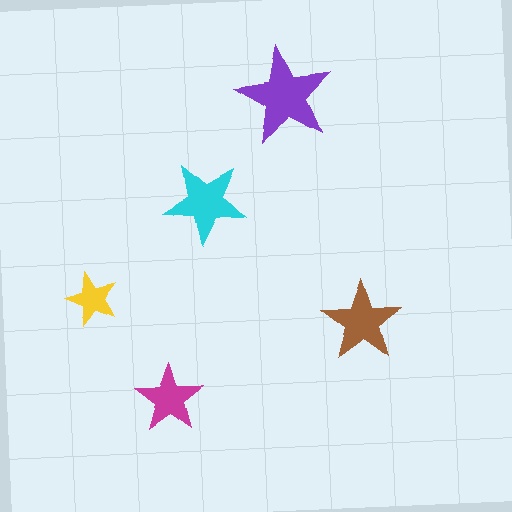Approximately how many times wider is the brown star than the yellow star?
About 1.5 times wider.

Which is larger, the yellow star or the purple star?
The purple one.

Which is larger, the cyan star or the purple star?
The purple one.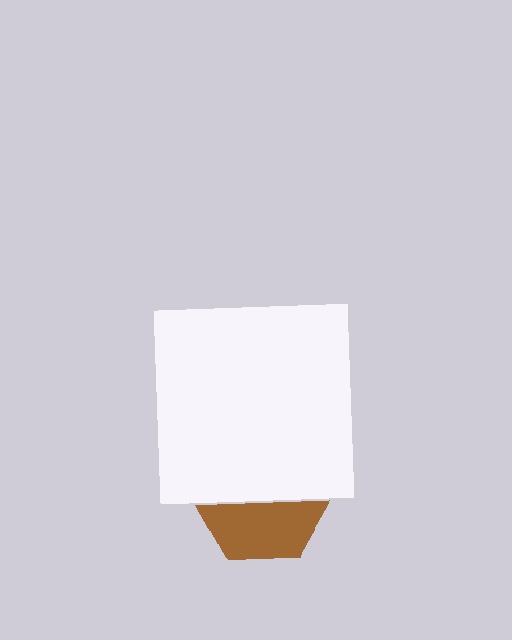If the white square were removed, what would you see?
You would see the complete brown hexagon.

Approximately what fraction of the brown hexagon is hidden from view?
Roughly 57% of the brown hexagon is hidden behind the white square.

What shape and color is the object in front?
The object in front is a white square.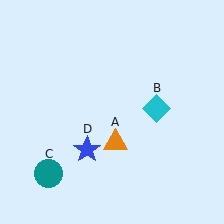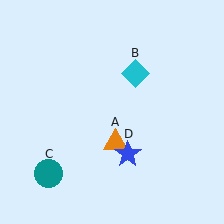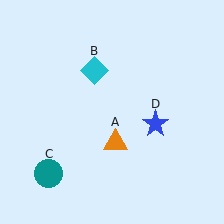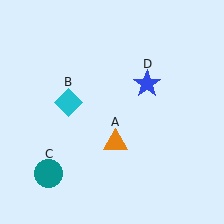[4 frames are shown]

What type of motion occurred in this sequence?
The cyan diamond (object B), blue star (object D) rotated counterclockwise around the center of the scene.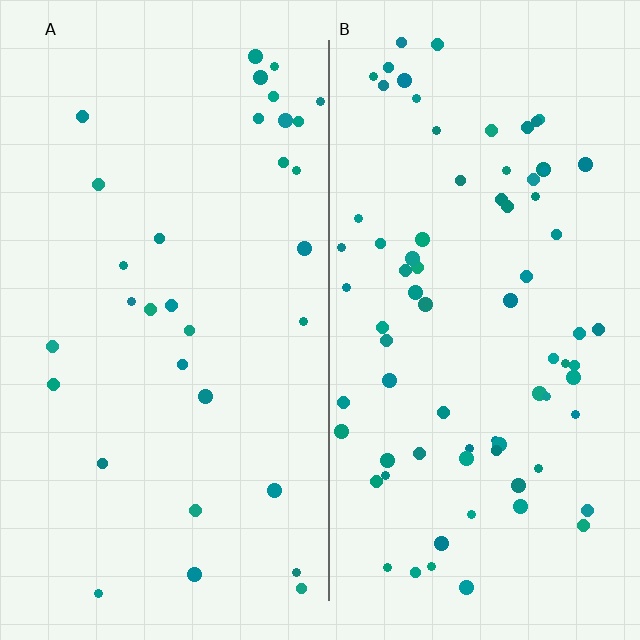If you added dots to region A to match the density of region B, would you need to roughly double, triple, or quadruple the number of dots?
Approximately double.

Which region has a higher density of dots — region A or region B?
B (the right).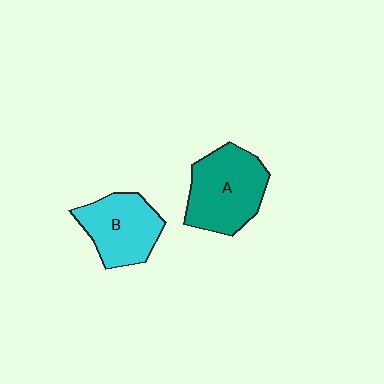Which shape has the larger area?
Shape A (teal).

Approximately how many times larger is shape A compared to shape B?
Approximately 1.2 times.